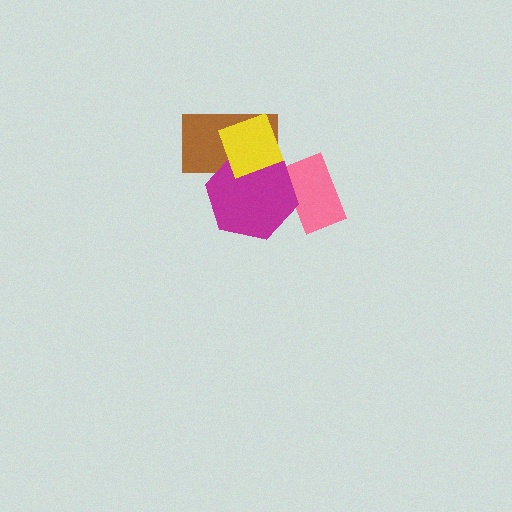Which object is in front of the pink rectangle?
The magenta hexagon is in front of the pink rectangle.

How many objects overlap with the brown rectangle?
2 objects overlap with the brown rectangle.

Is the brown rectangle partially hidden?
Yes, it is partially covered by another shape.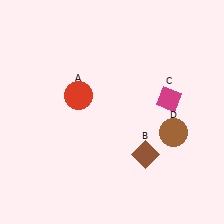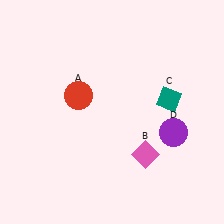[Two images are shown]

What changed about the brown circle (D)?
In Image 1, D is brown. In Image 2, it changed to purple.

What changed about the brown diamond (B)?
In Image 1, B is brown. In Image 2, it changed to pink.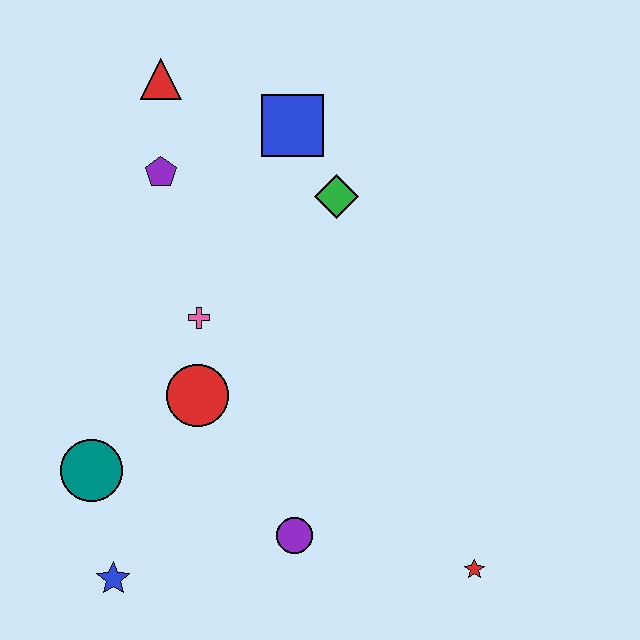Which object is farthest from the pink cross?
The red star is farthest from the pink cross.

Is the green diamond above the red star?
Yes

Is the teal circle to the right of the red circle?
No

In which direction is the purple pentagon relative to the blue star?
The purple pentagon is above the blue star.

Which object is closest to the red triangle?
The purple pentagon is closest to the red triangle.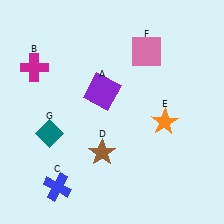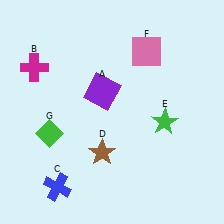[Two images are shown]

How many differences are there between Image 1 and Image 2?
There are 2 differences between the two images.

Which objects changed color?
E changed from orange to green. G changed from teal to green.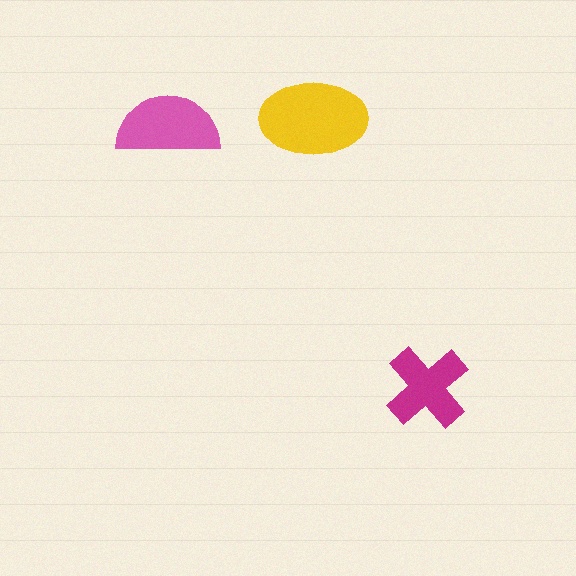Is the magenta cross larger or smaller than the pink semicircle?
Smaller.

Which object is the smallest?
The magenta cross.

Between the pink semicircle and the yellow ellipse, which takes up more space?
The yellow ellipse.